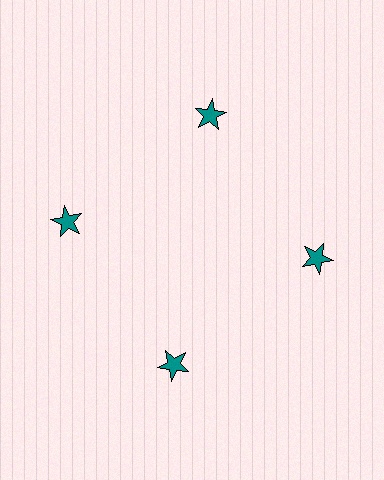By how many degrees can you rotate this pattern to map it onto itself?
The pattern maps onto itself every 90 degrees of rotation.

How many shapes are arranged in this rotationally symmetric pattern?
There are 4 shapes, arranged in 4 groups of 1.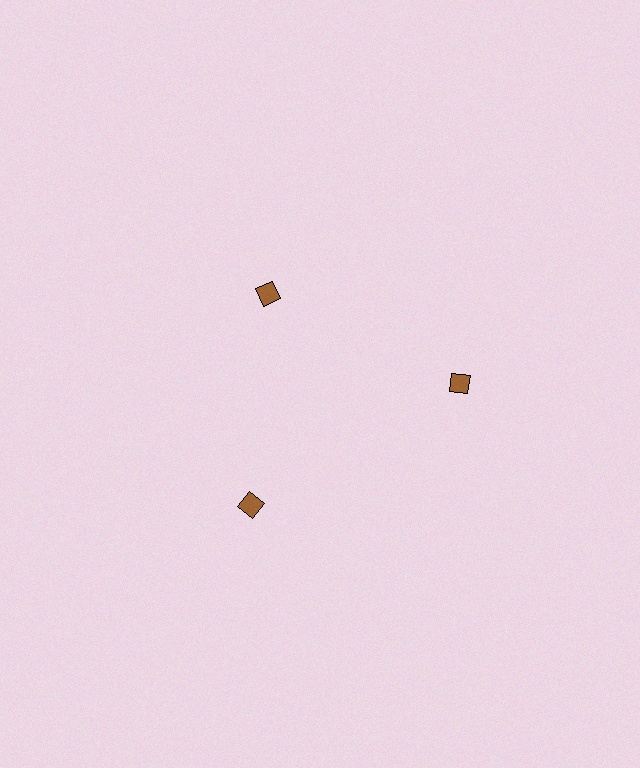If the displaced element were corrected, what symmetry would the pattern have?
It would have 3-fold rotational symmetry — the pattern would map onto itself every 120 degrees.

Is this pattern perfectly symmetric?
No. The 3 brown squares are arranged in a ring, but one element near the 11 o'clock position is pulled inward toward the center, breaking the 3-fold rotational symmetry.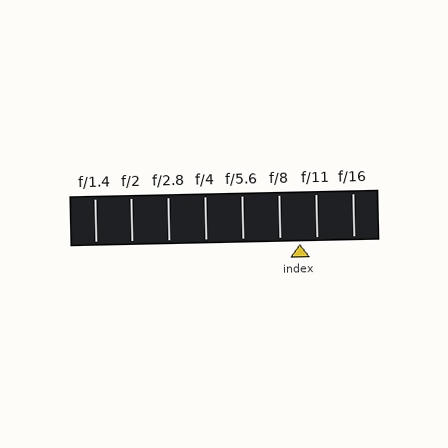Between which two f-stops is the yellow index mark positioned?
The index mark is between f/8 and f/11.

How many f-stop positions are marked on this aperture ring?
There are 8 f-stop positions marked.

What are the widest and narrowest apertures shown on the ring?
The widest aperture shown is f/1.4 and the narrowest is f/16.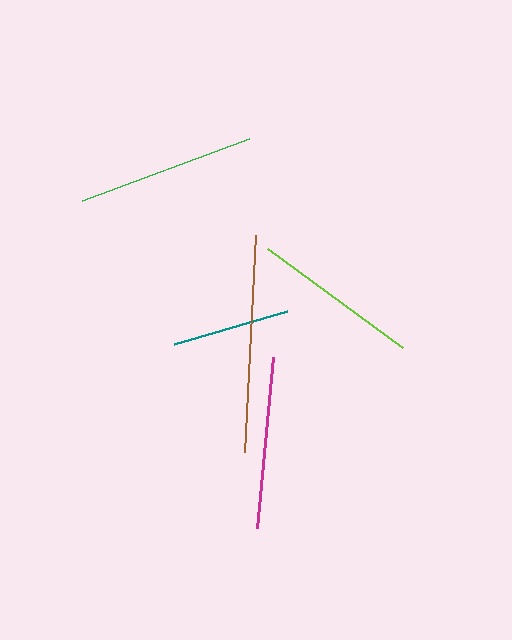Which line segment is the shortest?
The teal line is the shortest at approximately 118 pixels.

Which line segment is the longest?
The brown line is the longest at approximately 217 pixels.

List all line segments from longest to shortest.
From longest to shortest: brown, green, magenta, lime, teal.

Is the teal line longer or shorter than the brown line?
The brown line is longer than the teal line.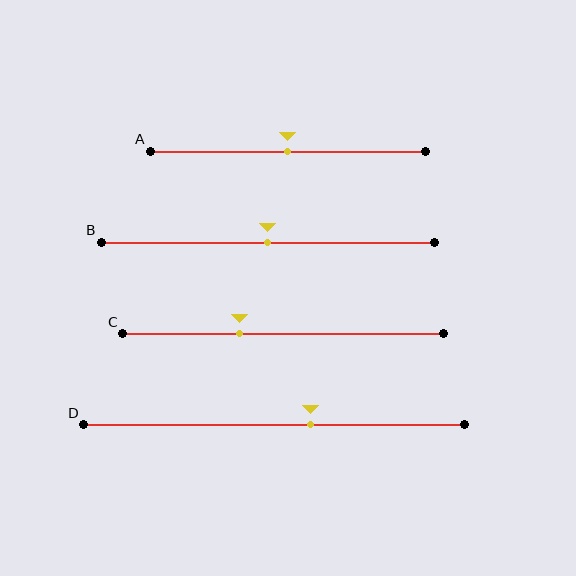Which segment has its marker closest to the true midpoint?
Segment A has its marker closest to the true midpoint.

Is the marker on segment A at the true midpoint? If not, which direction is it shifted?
Yes, the marker on segment A is at the true midpoint.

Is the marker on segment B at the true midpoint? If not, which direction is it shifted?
Yes, the marker on segment B is at the true midpoint.